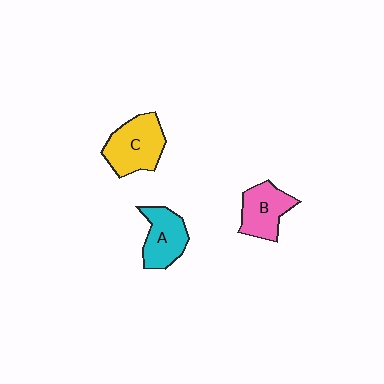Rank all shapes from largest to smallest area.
From largest to smallest: C (yellow), B (pink), A (cyan).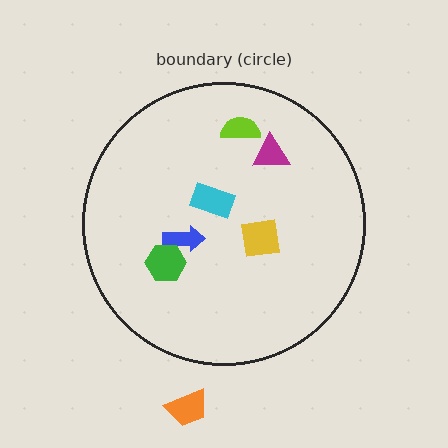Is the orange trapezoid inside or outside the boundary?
Outside.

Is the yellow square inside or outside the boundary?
Inside.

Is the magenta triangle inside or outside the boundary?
Inside.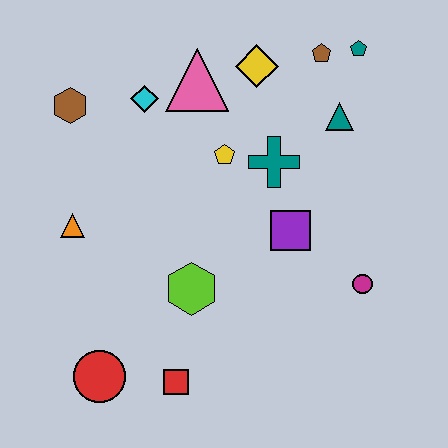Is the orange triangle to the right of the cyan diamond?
No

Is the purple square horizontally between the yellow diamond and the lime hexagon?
No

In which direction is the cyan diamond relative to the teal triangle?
The cyan diamond is to the left of the teal triangle.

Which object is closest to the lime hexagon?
The red square is closest to the lime hexagon.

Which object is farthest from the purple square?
The brown hexagon is farthest from the purple square.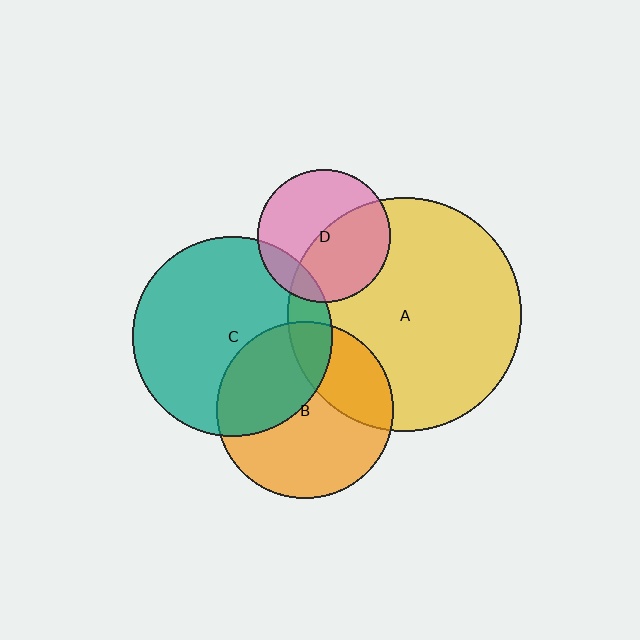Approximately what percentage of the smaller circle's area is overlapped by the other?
Approximately 30%.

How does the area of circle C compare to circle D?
Approximately 2.2 times.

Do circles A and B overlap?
Yes.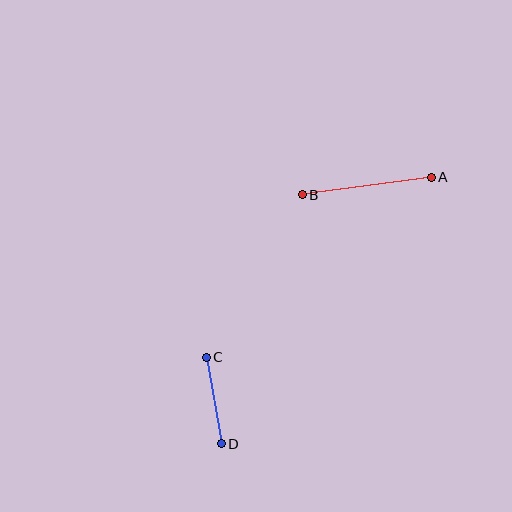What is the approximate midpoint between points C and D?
The midpoint is at approximately (214, 400) pixels.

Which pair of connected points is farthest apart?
Points A and B are farthest apart.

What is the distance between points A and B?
The distance is approximately 130 pixels.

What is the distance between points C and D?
The distance is approximately 88 pixels.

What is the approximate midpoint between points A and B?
The midpoint is at approximately (367, 186) pixels.